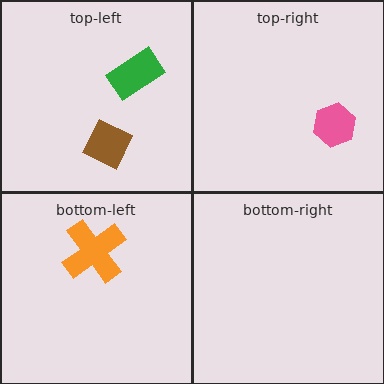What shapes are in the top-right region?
The pink hexagon.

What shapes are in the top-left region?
The green rectangle, the brown diamond.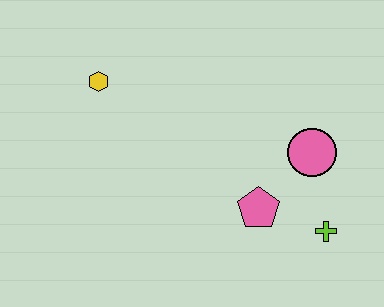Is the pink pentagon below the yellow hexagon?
Yes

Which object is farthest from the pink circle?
The yellow hexagon is farthest from the pink circle.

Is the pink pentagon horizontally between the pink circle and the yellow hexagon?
Yes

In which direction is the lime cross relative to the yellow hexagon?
The lime cross is to the right of the yellow hexagon.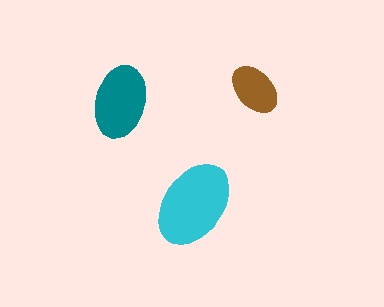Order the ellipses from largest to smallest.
the cyan one, the teal one, the brown one.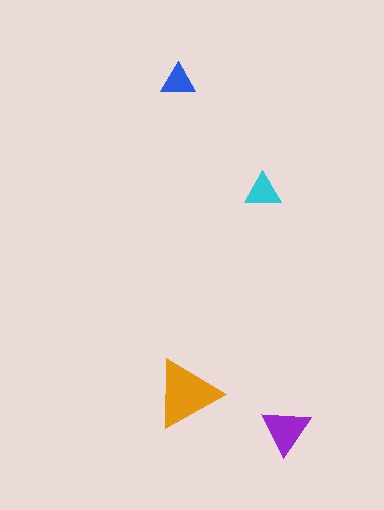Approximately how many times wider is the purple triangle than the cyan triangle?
About 1.5 times wider.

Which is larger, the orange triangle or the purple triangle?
The orange one.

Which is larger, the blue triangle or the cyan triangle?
The cyan one.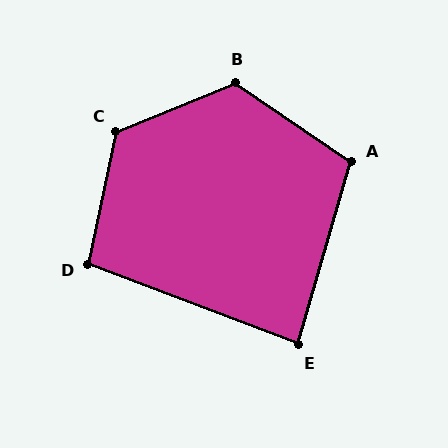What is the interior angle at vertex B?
Approximately 123 degrees (obtuse).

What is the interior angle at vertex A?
Approximately 108 degrees (obtuse).